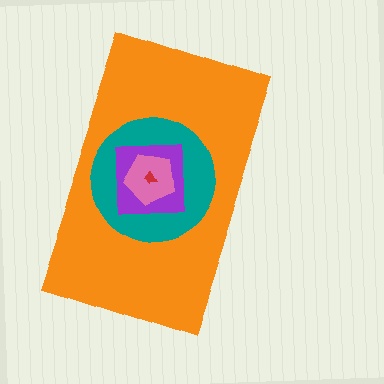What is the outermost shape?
The orange rectangle.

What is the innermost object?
The red trapezoid.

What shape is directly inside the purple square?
The pink pentagon.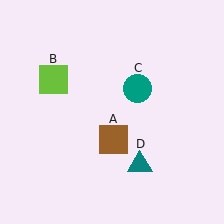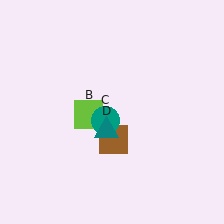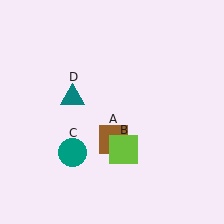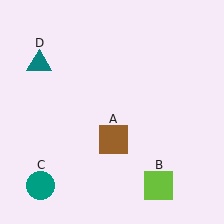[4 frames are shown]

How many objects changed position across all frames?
3 objects changed position: lime square (object B), teal circle (object C), teal triangle (object D).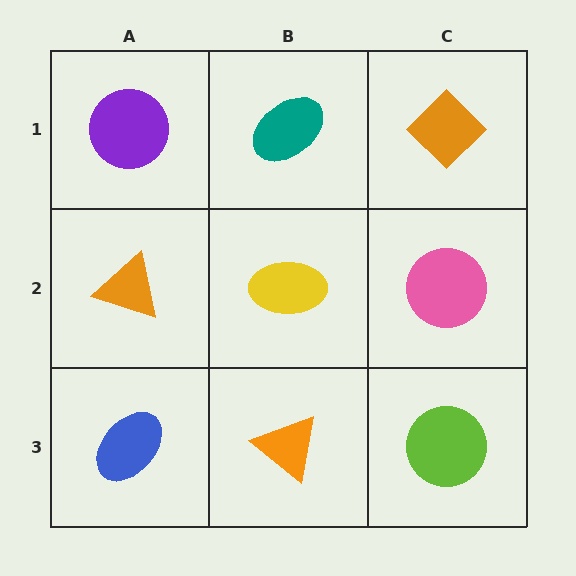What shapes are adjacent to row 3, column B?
A yellow ellipse (row 2, column B), a blue ellipse (row 3, column A), a lime circle (row 3, column C).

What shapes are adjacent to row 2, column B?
A teal ellipse (row 1, column B), an orange triangle (row 3, column B), an orange triangle (row 2, column A), a pink circle (row 2, column C).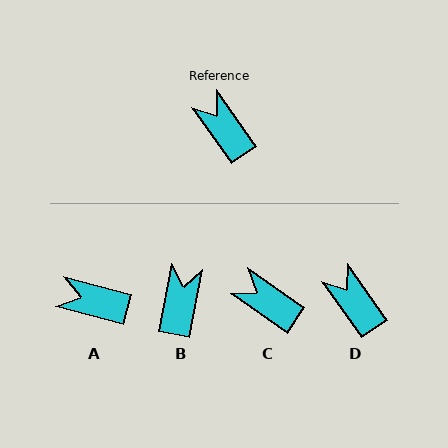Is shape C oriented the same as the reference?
No, it is off by about 20 degrees.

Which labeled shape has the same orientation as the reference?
D.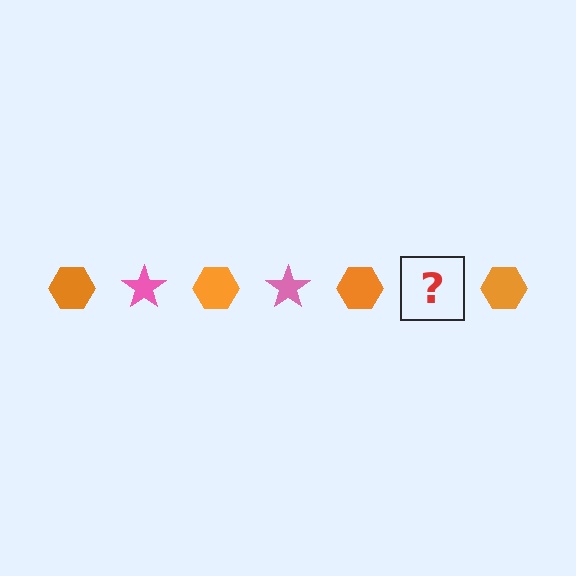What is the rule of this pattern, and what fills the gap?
The rule is that the pattern alternates between orange hexagon and pink star. The gap should be filled with a pink star.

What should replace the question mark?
The question mark should be replaced with a pink star.